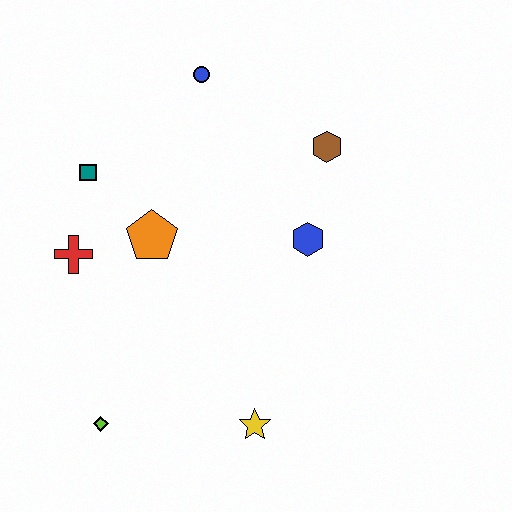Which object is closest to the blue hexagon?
The brown hexagon is closest to the blue hexagon.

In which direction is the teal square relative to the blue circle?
The teal square is to the left of the blue circle.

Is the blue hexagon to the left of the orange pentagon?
No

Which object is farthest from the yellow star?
The blue circle is farthest from the yellow star.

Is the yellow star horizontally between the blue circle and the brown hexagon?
Yes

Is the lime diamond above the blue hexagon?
No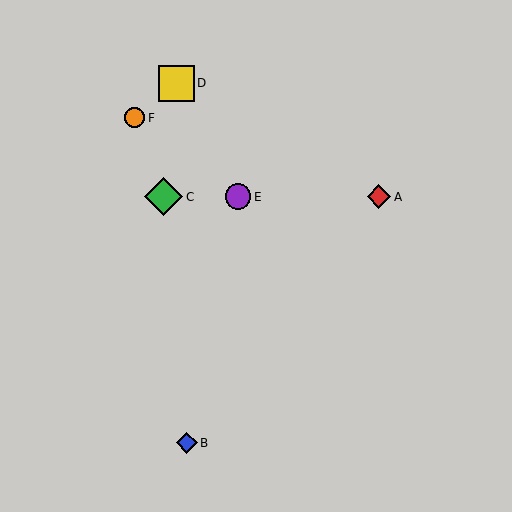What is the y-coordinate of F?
Object F is at y≈118.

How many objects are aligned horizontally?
3 objects (A, C, E) are aligned horizontally.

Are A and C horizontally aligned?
Yes, both are at y≈197.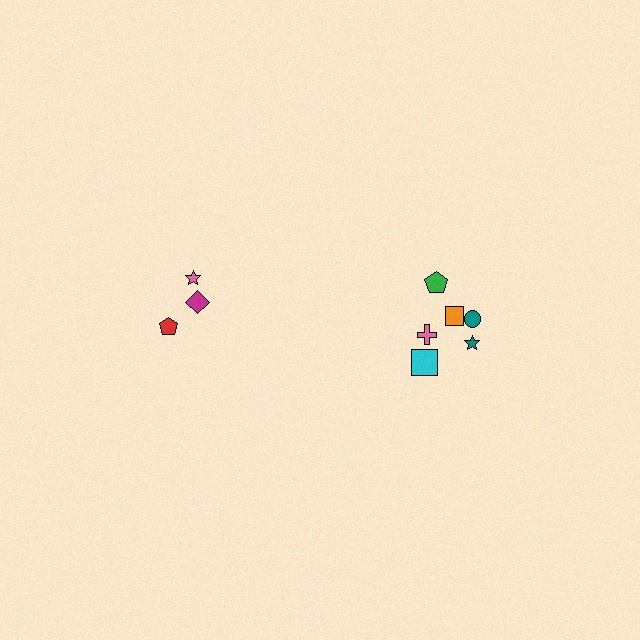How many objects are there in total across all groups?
There are 9 objects.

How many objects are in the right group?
There are 6 objects.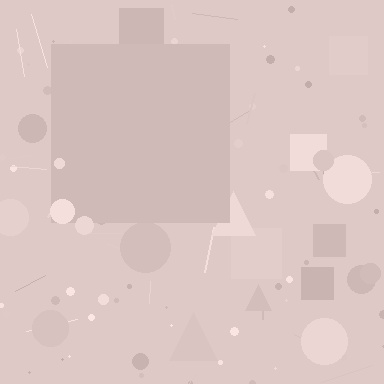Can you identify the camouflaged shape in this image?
The camouflaged shape is a square.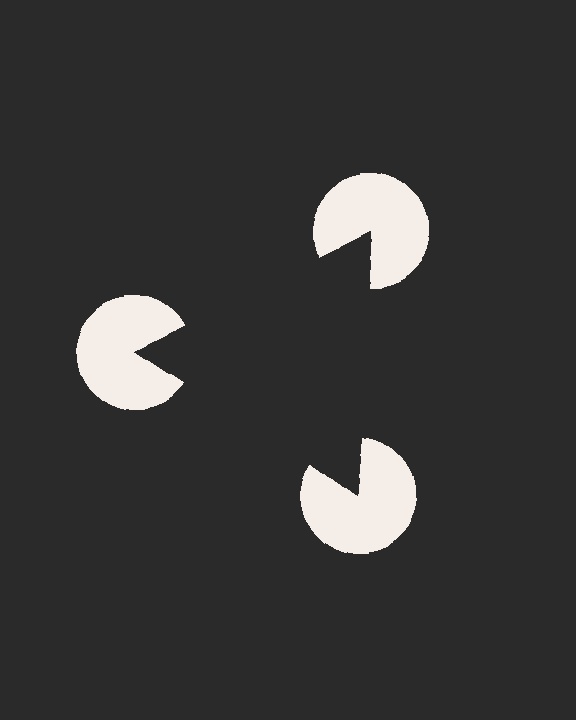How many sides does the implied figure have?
3 sides.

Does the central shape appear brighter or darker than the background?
It typically appears slightly darker than the background, even though no actual brightness change is drawn.